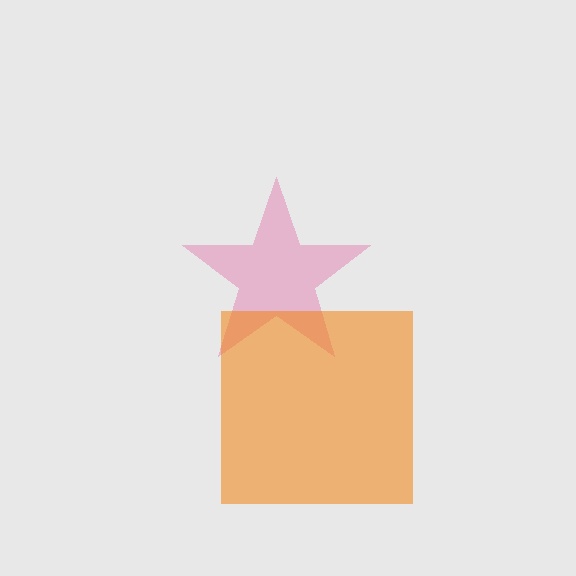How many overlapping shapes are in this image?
There are 2 overlapping shapes in the image.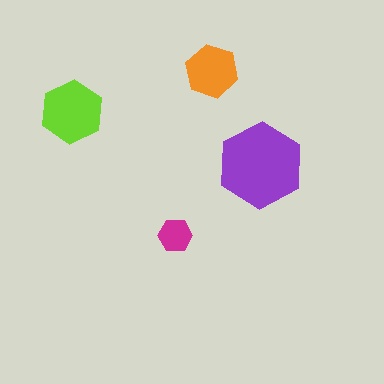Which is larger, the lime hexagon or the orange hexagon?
The lime one.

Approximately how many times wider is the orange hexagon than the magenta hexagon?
About 1.5 times wider.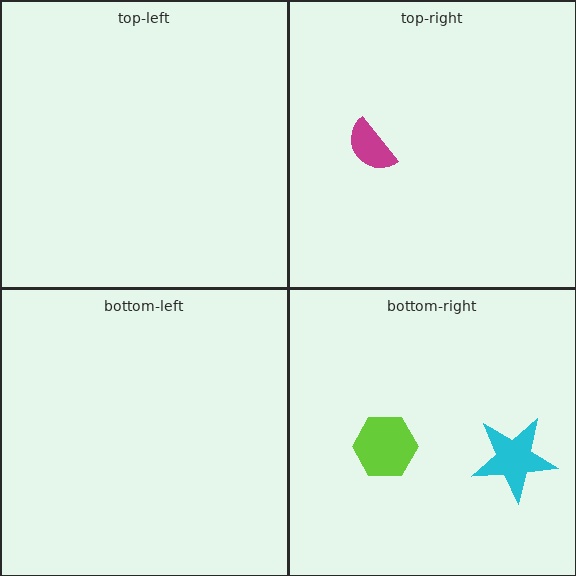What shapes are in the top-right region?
The magenta semicircle.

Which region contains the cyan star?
The bottom-right region.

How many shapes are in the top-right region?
1.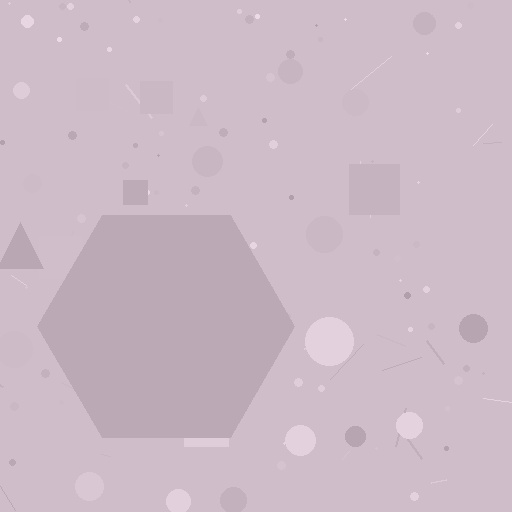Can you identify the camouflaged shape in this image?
The camouflaged shape is a hexagon.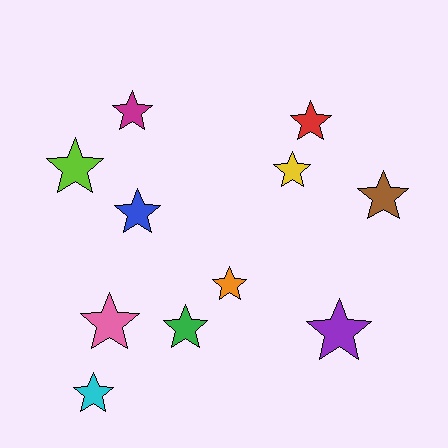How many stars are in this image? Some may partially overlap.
There are 11 stars.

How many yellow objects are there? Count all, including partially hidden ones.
There is 1 yellow object.